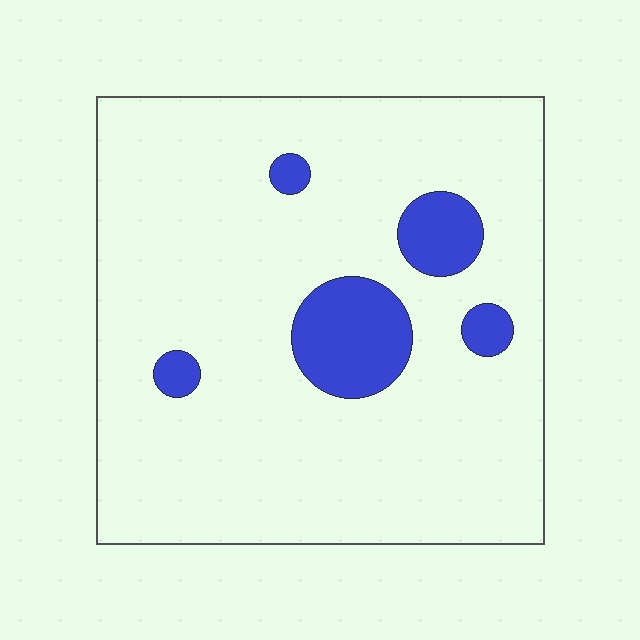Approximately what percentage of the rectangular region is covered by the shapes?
Approximately 10%.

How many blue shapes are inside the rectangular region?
5.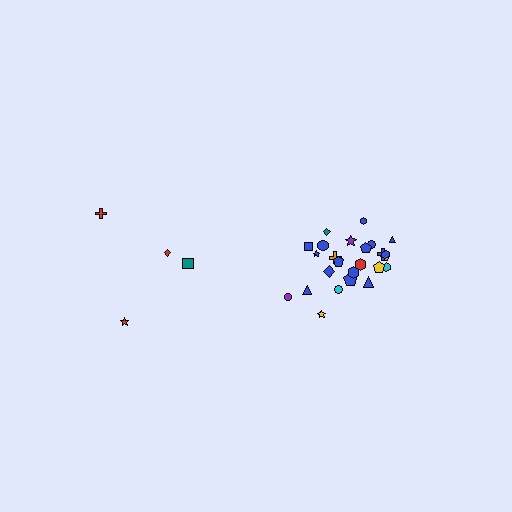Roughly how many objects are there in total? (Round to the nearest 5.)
Roughly 30 objects in total.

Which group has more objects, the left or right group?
The right group.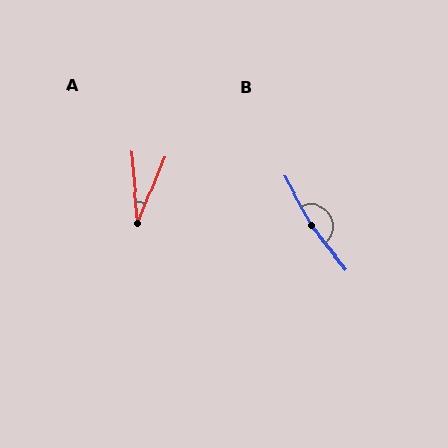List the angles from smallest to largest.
A (27°), B (170°).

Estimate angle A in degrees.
Approximately 27 degrees.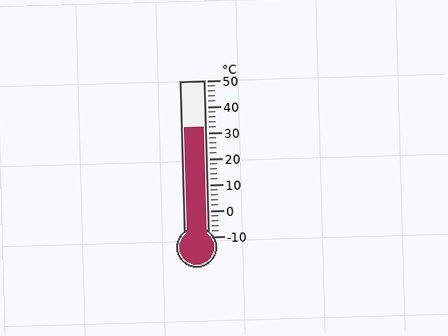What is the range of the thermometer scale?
The thermometer scale ranges from -10°C to 50°C.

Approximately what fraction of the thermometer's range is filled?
The thermometer is filled to approximately 70% of its range.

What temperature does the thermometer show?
The thermometer shows approximately 32°C.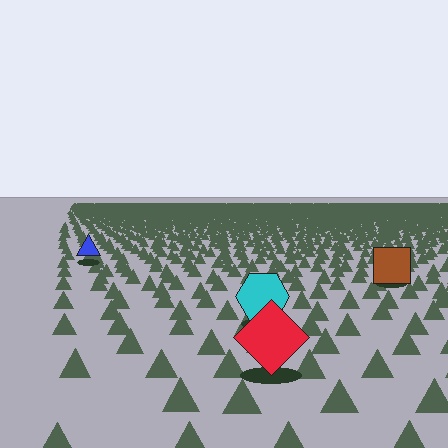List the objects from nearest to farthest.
From nearest to farthest: the red diamond, the cyan hexagon, the brown square, the blue triangle.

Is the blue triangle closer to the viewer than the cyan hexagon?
No. The cyan hexagon is closer — you can tell from the texture gradient: the ground texture is coarser near it.